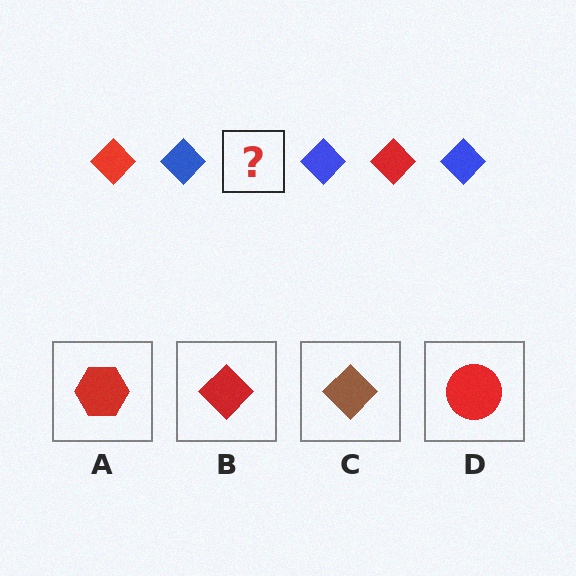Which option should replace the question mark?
Option B.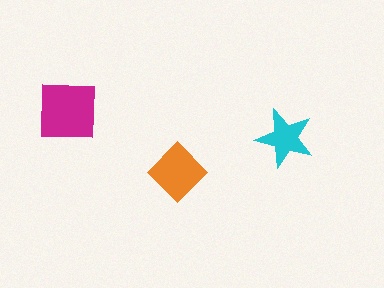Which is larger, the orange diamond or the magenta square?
The magenta square.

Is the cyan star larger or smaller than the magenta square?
Smaller.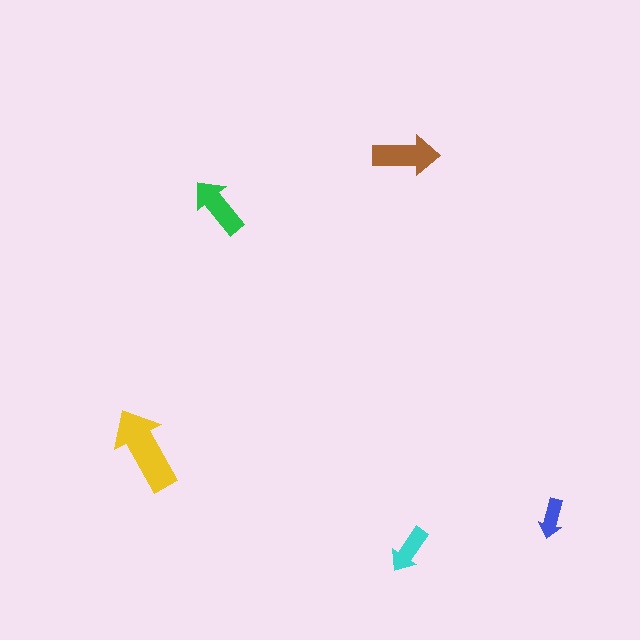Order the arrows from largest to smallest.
the yellow one, the brown one, the green one, the cyan one, the blue one.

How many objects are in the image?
There are 5 objects in the image.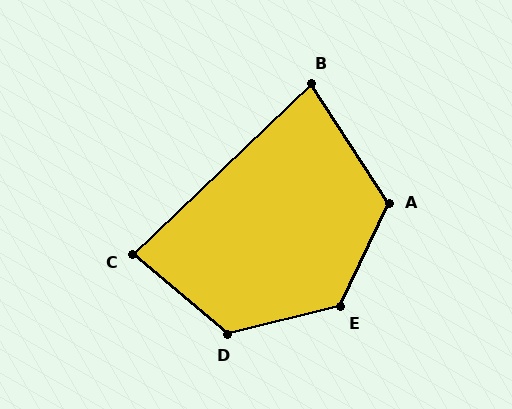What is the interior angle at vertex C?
Approximately 84 degrees (acute).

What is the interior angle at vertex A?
Approximately 122 degrees (obtuse).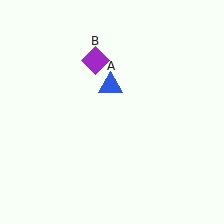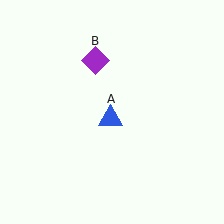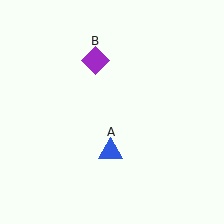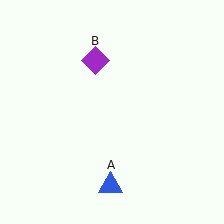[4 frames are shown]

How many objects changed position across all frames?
1 object changed position: blue triangle (object A).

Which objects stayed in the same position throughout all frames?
Purple diamond (object B) remained stationary.